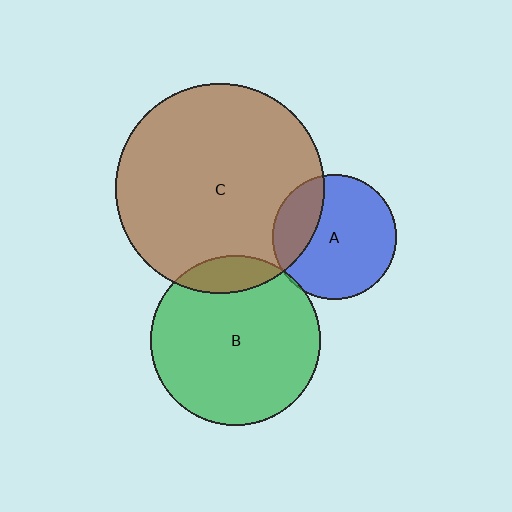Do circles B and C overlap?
Yes.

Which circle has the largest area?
Circle C (brown).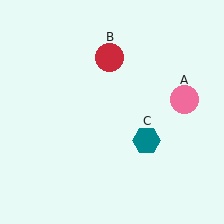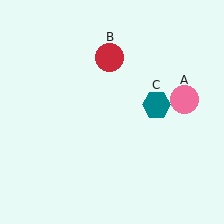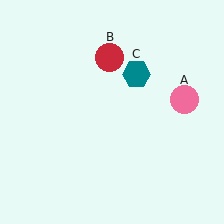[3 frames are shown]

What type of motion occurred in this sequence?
The teal hexagon (object C) rotated counterclockwise around the center of the scene.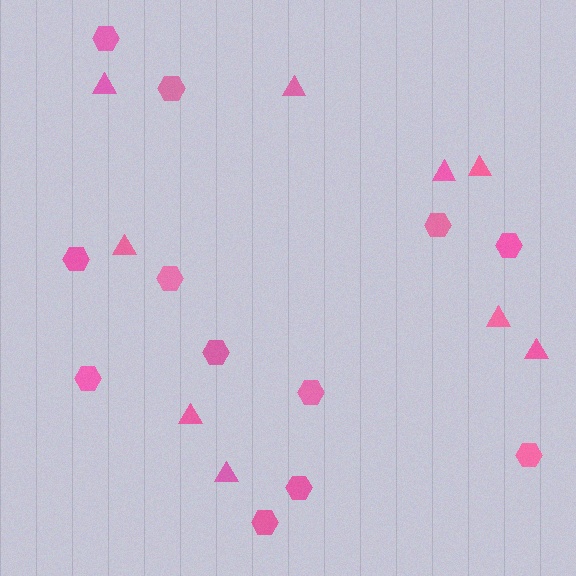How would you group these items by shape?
There are 2 groups: one group of hexagons (12) and one group of triangles (9).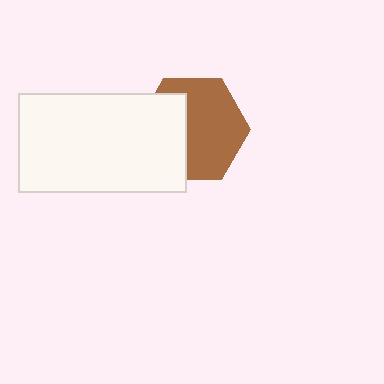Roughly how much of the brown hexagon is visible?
About half of it is visible (roughly 61%).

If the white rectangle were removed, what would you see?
You would see the complete brown hexagon.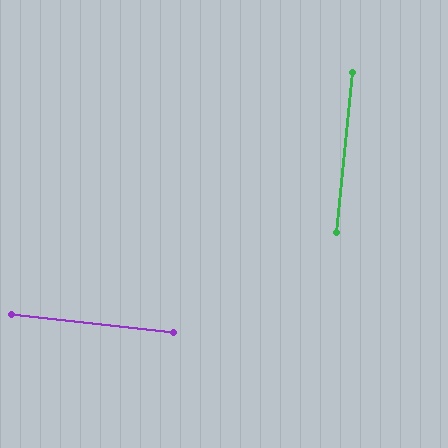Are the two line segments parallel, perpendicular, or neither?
Perpendicular — they meet at approximately 90°.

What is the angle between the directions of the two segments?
Approximately 90 degrees.